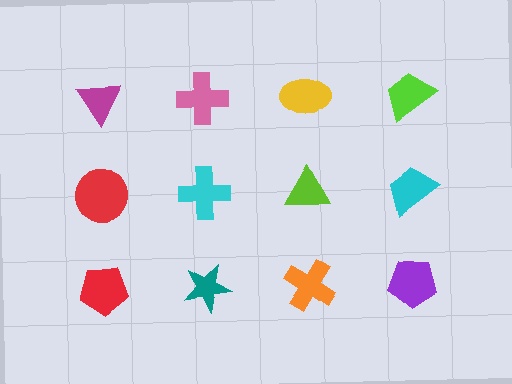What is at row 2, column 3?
A lime triangle.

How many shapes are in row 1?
4 shapes.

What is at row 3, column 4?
A purple pentagon.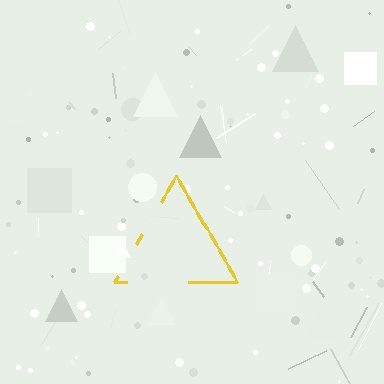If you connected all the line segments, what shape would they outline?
They would outline a triangle.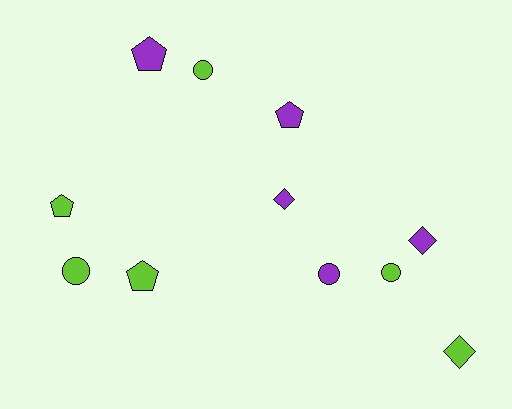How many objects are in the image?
There are 11 objects.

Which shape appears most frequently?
Circle, with 4 objects.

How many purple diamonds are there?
There are 2 purple diamonds.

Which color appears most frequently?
Lime, with 6 objects.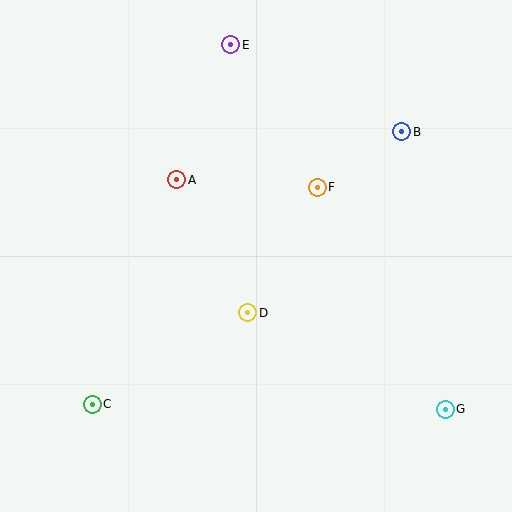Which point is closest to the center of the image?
Point D at (248, 313) is closest to the center.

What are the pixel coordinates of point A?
Point A is at (177, 180).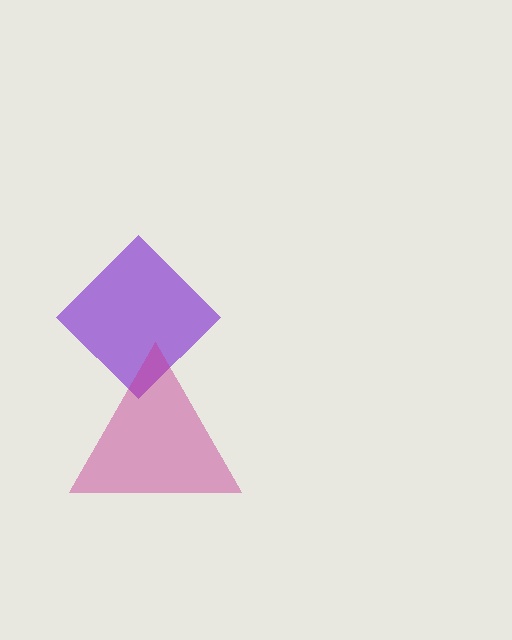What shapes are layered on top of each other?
The layered shapes are: a purple diamond, a magenta triangle.